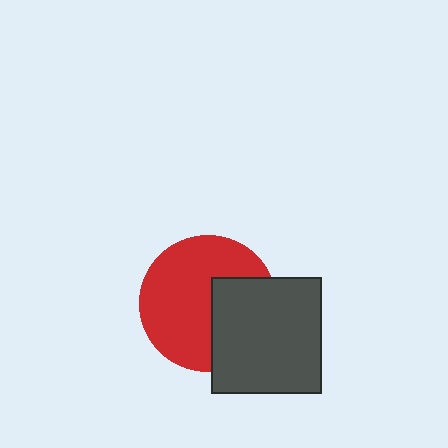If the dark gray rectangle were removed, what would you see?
You would see the complete red circle.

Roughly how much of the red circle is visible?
Most of it is visible (roughly 65%).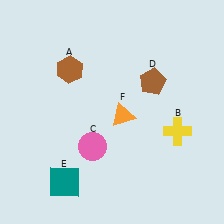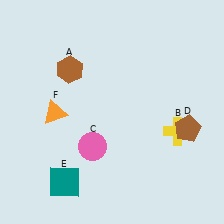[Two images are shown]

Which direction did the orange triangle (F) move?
The orange triangle (F) moved left.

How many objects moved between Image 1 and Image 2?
2 objects moved between the two images.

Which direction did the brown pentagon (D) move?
The brown pentagon (D) moved down.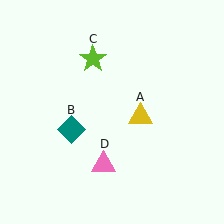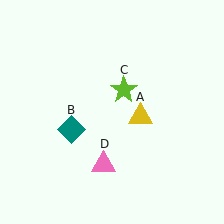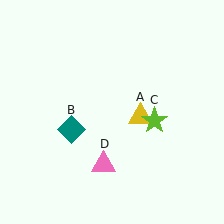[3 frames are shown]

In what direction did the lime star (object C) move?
The lime star (object C) moved down and to the right.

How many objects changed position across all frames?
1 object changed position: lime star (object C).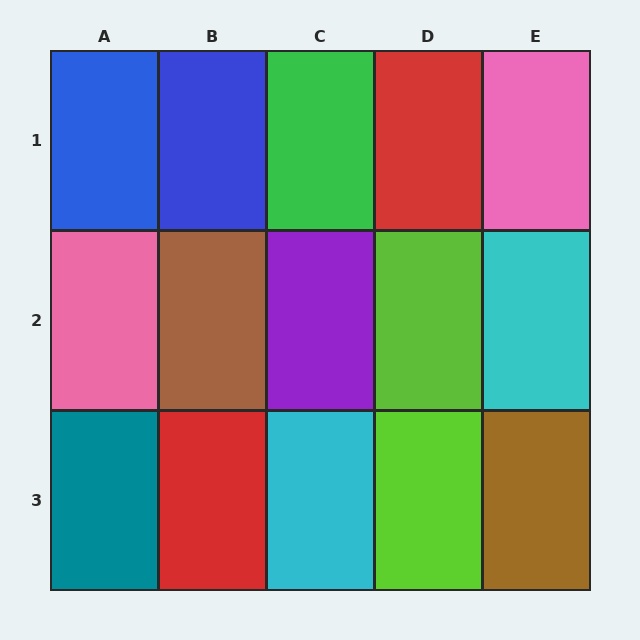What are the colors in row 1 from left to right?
Blue, blue, green, red, pink.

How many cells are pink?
2 cells are pink.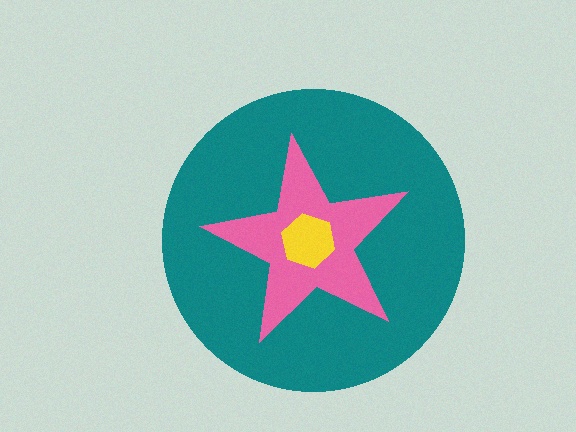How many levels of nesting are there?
3.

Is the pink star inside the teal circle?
Yes.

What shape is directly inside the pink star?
The yellow hexagon.